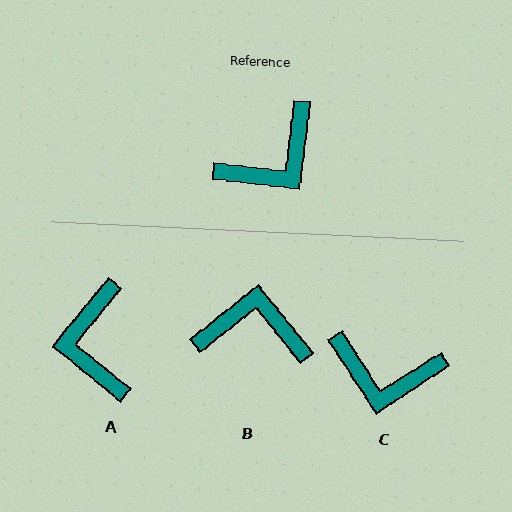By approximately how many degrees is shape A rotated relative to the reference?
Approximately 122 degrees clockwise.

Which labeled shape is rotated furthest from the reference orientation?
B, about 136 degrees away.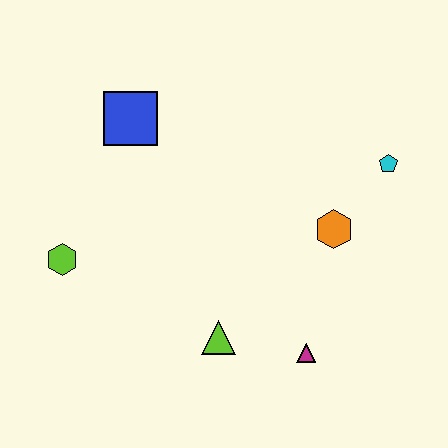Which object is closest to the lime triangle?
The magenta triangle is closest to the lime triangle.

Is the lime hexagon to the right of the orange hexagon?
No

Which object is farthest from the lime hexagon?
The cyan pentagon is farthest from the lime hexagon.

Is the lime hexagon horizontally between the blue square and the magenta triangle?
No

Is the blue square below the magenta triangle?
No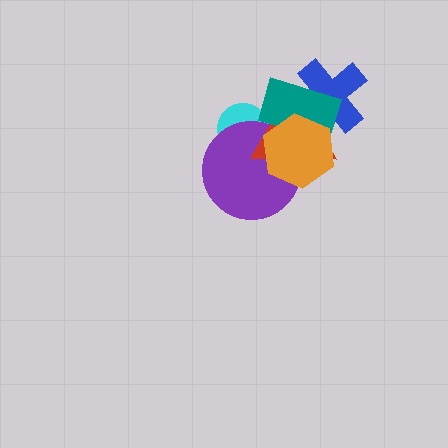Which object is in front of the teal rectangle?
The orange hexagon is in front of the teal rectangle.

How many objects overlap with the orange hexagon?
4 objects overlap with the orange hexagon.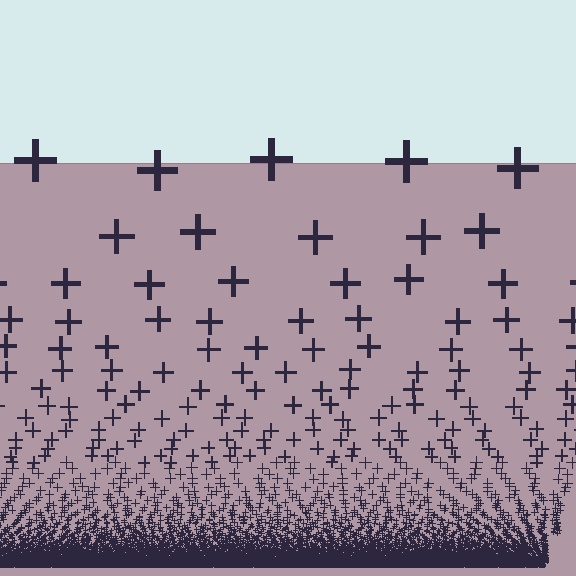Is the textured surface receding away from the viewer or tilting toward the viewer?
The surface appears to tilt toward the viewer. Texture elements get larger and sparser toward the top.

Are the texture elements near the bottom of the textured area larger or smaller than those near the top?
Smaller. The gradient is inverted — elements near the bottom are smaller and denser.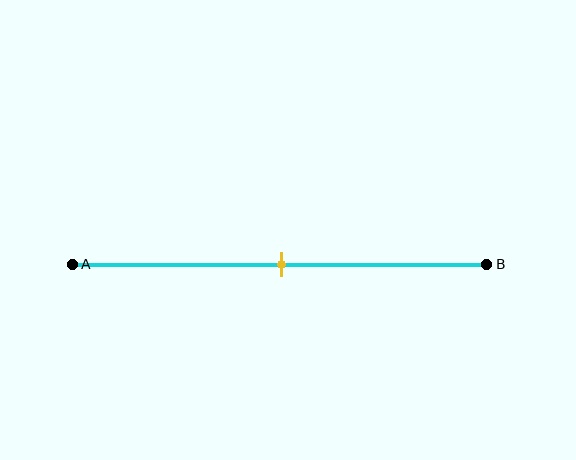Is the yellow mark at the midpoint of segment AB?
Yes, the mark is approximately at the midpoint.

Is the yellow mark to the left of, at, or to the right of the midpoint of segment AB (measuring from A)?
The yellow mark is approximately at the midpoint of segment AB.